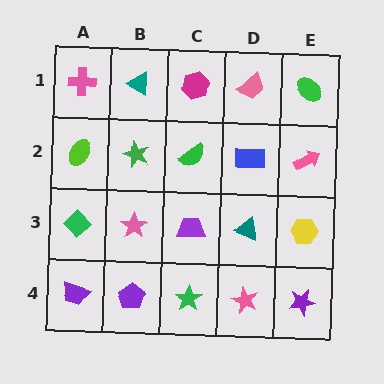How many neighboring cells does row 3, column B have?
4.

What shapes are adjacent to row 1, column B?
A green star (row 2, column B), a pink cross (row 1, column A), a magenta hexagon (row 1, column C).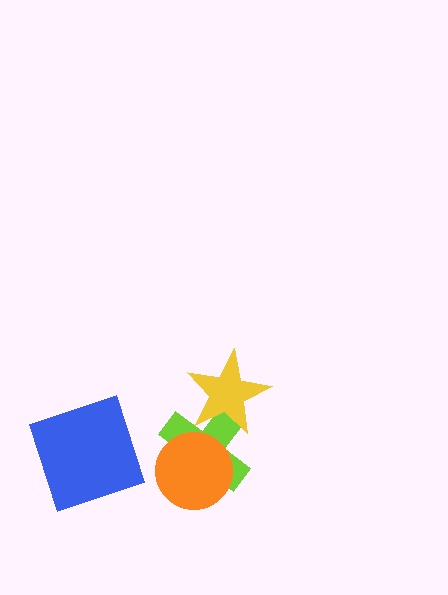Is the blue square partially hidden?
No, no other shape covers it.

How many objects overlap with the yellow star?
1 object overlaps with the yellow star.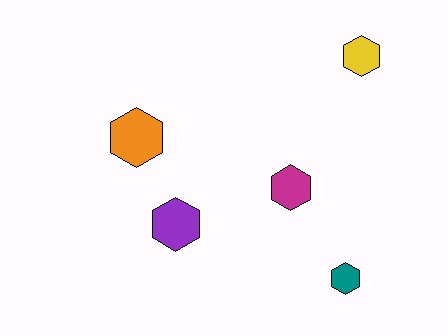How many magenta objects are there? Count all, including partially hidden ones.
There is 1 magenta object.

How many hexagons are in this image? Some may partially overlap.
There are 5 hexagons.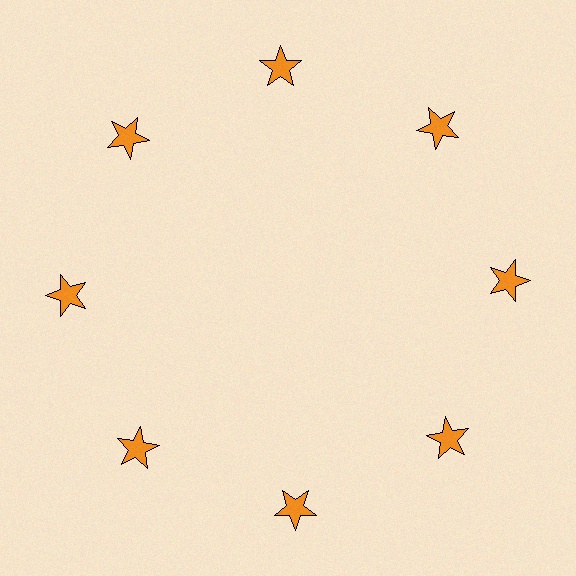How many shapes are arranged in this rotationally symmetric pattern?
There are 8 shapes, arranged in 8 groups of 1.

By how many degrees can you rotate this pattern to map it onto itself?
The pattern maps onto itself every 45 degrees of rotation.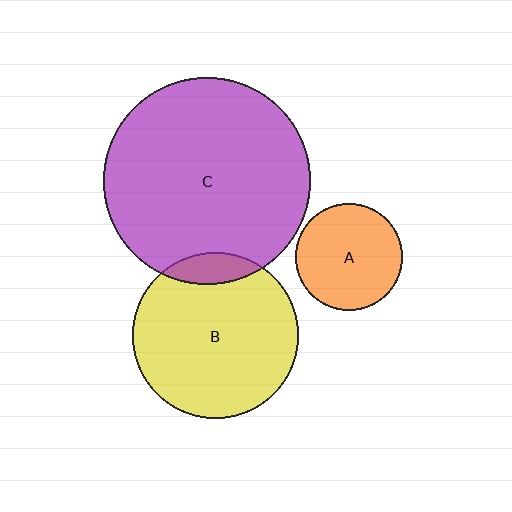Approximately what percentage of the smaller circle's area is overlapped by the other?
Approximately 10%.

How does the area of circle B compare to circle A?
Approximately 2.4 times.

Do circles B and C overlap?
Yes.